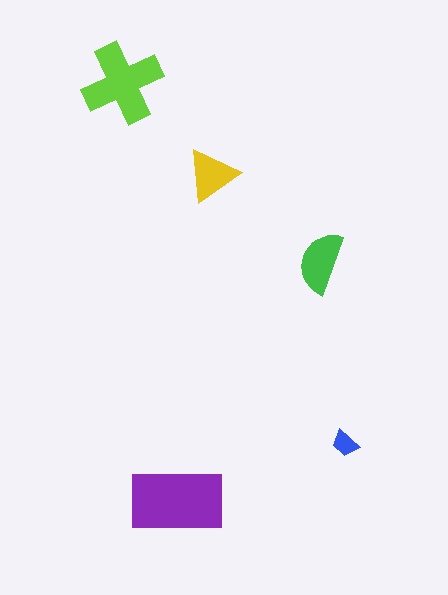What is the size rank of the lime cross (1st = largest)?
2nd.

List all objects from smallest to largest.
The blue trapezoid, the yellow triangle, the green semicircle, the lime cross, the purple rectangle.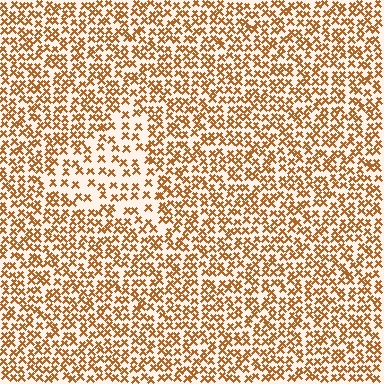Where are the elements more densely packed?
The elements are more densely packed outside the triangle boundary.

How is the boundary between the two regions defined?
The boundary is defined by a change in element density (approximately 1.9x ratio). All elements are the same color, size, and shape.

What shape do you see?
I see a triangle.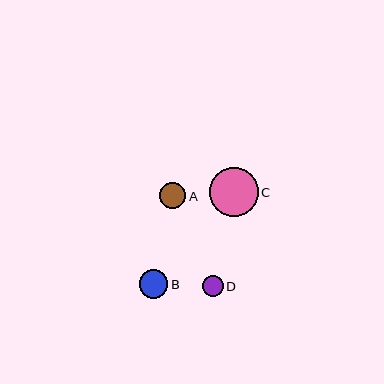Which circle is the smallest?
Circle D is the smallest with a size of approximately 21 pixels.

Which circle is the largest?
Circle C is the largest with a size of approximately 49 pixels.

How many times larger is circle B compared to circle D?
Circle B is approximately 1.3 times the size of circle D.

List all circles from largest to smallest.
From largest to smallest: C, B, A, D.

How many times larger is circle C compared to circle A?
Circle C is approximately 1.9 times the size of circle A.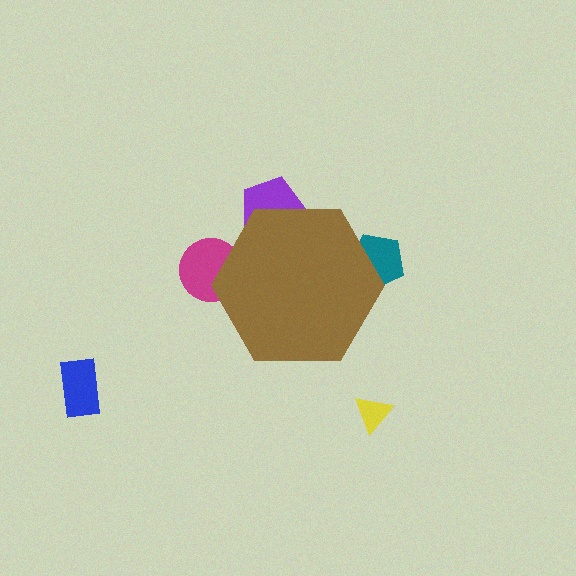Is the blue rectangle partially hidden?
No, the blue rectangle is fully visible.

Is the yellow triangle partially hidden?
No, the yellow triangle is fully visible.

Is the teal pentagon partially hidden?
Yes, the teal pentagon is partially hidden behind the brown hexagon.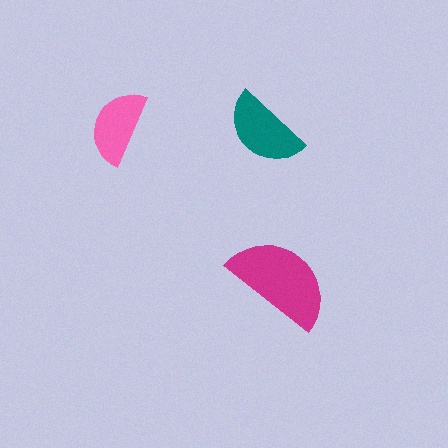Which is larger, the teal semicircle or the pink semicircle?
The teal one.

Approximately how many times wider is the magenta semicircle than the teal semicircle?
About 1.5 times wider.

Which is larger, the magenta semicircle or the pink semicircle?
The magenta one.